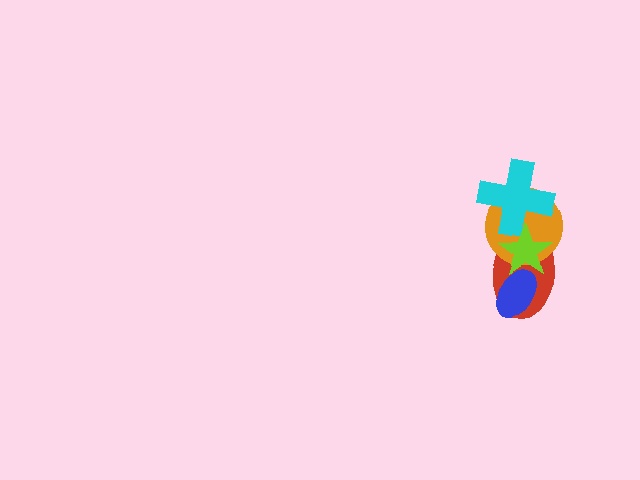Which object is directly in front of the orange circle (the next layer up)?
The cyan cross is directly in front of the orange circle.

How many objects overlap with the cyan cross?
3 objects overlap with the cyan cross.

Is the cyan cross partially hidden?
Yes, it is partially covered by another shape.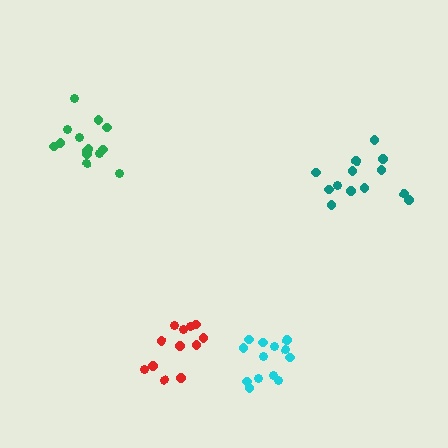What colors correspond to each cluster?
The clusters are colored: green, teal, red, cyan.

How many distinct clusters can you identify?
There are 4 distinct clusters.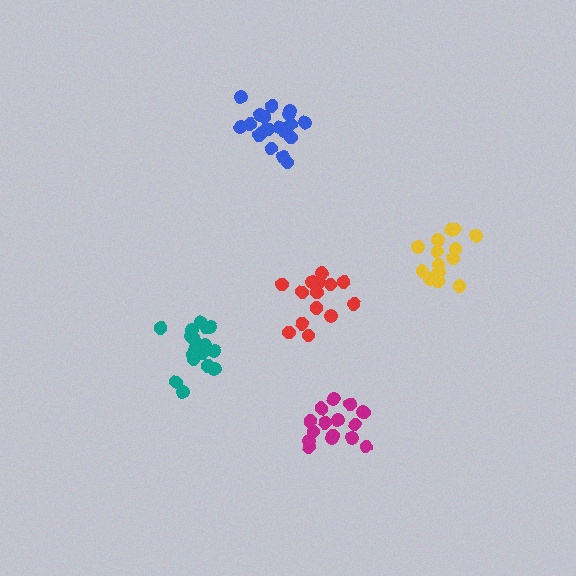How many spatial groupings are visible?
There are 5 spatial groupings.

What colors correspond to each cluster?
The clusters are colored: blue, red, yellow, magenta, teal.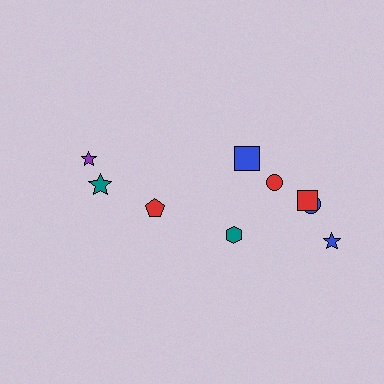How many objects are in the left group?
There are 3 objects.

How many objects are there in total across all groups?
There are 9 objects.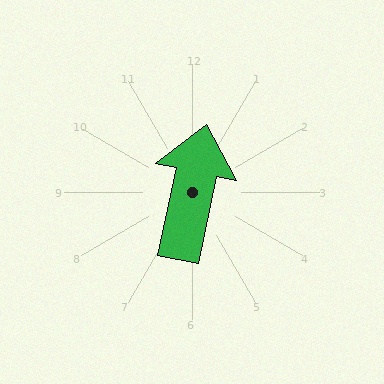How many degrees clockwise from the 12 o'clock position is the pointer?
Approximately 12 degrees.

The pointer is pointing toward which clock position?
Roughly 12 o'clock.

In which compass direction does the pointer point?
North.